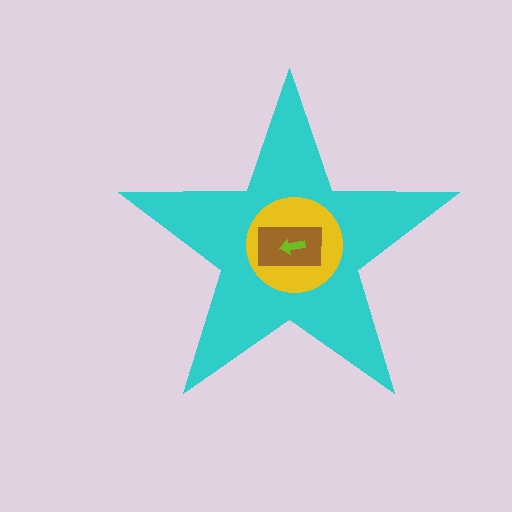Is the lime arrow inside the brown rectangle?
Yes.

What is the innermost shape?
The lime arrow.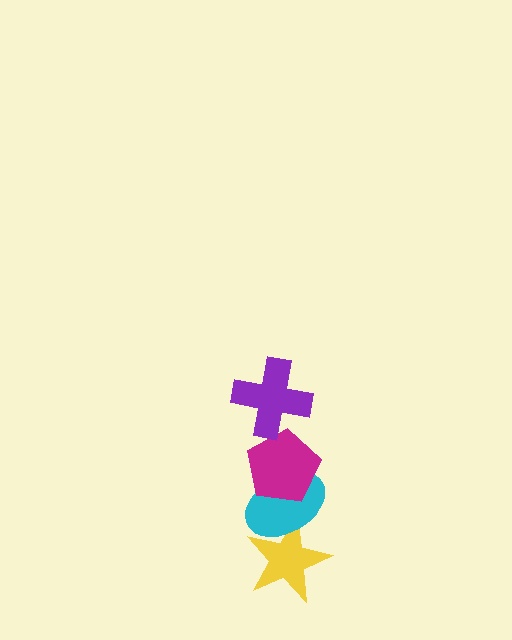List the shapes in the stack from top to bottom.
From top to bottom: the purple cross, the magenta pentagon, the cyan ellipse, the yellow star.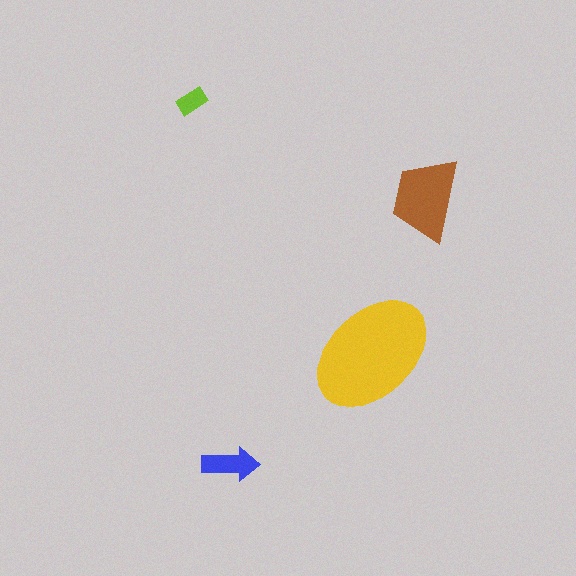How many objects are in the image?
There are 4 objects in the image.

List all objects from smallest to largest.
The lime rectangle, the blue arrow, the brown trapezoid, the yellow ellipse.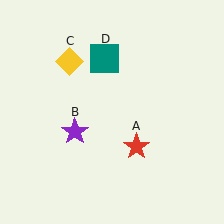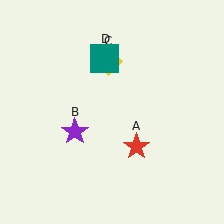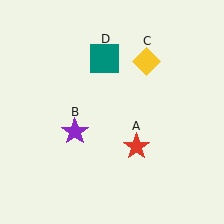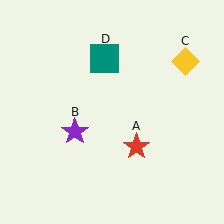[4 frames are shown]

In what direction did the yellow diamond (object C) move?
The yellow diamond (object C) moved right.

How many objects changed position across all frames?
1 object changed position: yellow diamond (object C).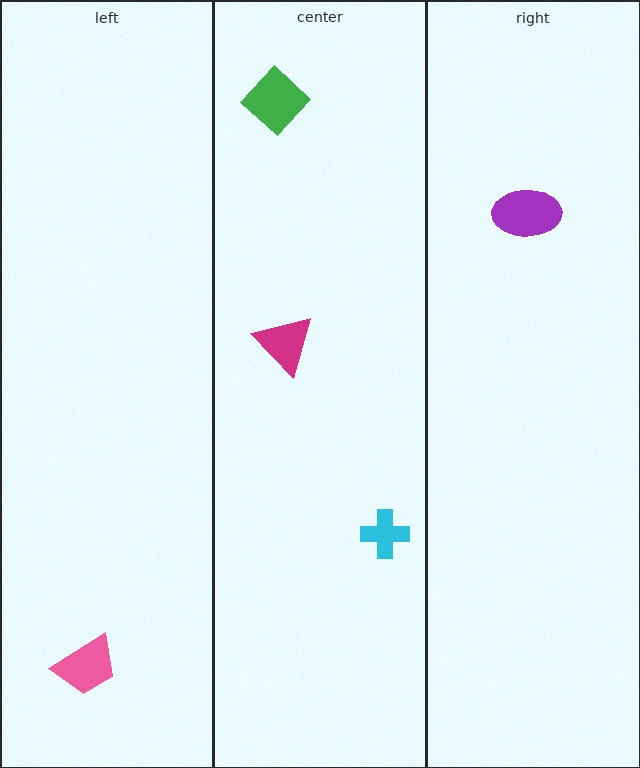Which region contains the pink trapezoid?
The left region.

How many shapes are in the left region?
1.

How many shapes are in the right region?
1.